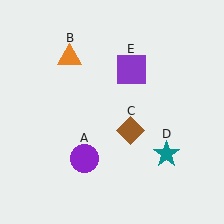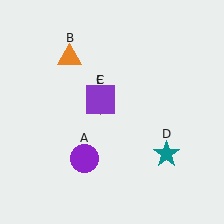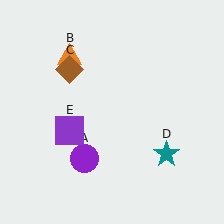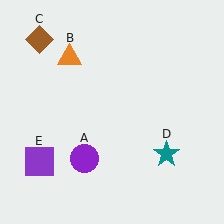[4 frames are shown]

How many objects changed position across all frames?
2 objects changed position: brown diamond (object C), purple square (object E).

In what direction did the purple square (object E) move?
The purple square (object E) moved down and to the left.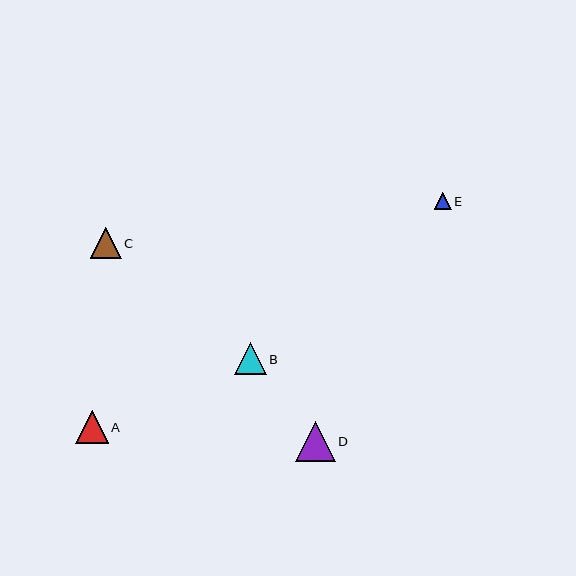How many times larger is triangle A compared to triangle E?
Triangle A is approximately 1.9 times the size of triangle E.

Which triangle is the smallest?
Triangle E is the smallest with a size of approximately 17 pixels.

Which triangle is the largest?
Triangle D is the largest with a size of approximately 40 pixels.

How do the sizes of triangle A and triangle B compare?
Triangle A and triangle B are approximately the same size.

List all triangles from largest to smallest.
From largest to smallest: D, A, B, C, E.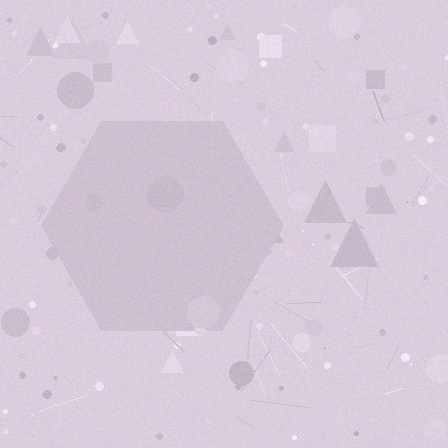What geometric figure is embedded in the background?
A hexagon is embedded in the background.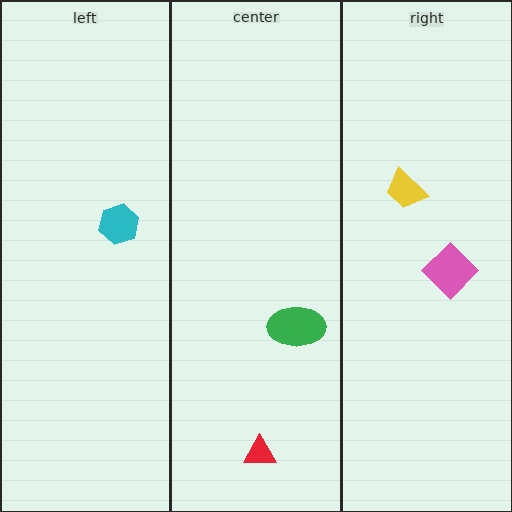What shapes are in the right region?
The pink diamond, the yellow trapezoid.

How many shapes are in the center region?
2.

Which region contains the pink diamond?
The right region.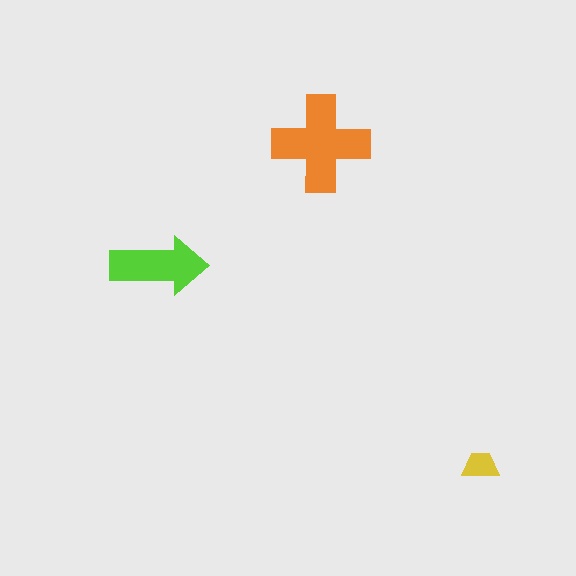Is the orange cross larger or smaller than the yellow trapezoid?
Larger.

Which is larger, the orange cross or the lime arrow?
The orange cross.